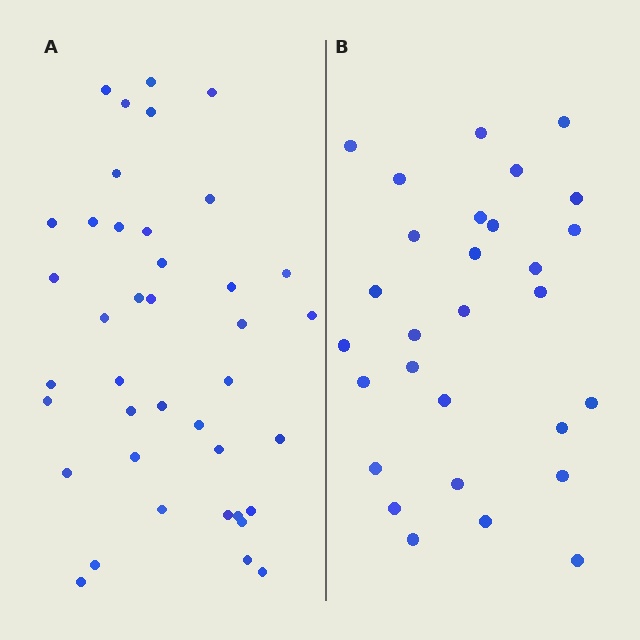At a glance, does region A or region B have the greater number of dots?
Region A (the left region) has more dots.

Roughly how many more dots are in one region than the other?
Region A has roughly 12 or so more dots than region B.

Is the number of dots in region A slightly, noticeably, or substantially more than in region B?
Region A has noticeably more, but not dramatically so. The ratio is roughly 1.4 to 1.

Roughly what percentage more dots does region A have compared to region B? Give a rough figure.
About 40% more.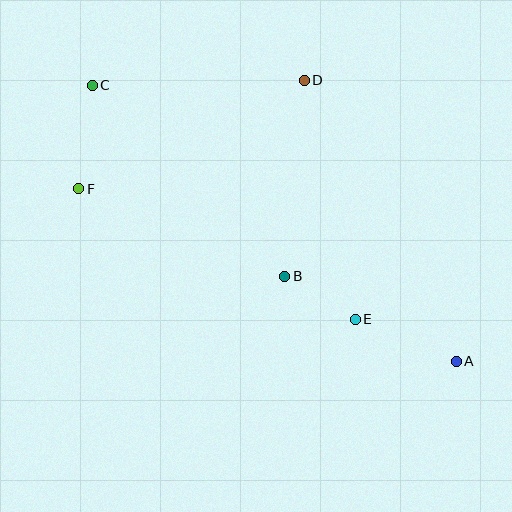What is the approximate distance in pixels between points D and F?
The distance between D and F is approximately 250 pixels.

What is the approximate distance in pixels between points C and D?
The distance between C and D is approximately 212 pixels.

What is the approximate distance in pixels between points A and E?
The distance between A and E is approximately 109 pixels.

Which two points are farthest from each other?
Points A and C are farthest from each other.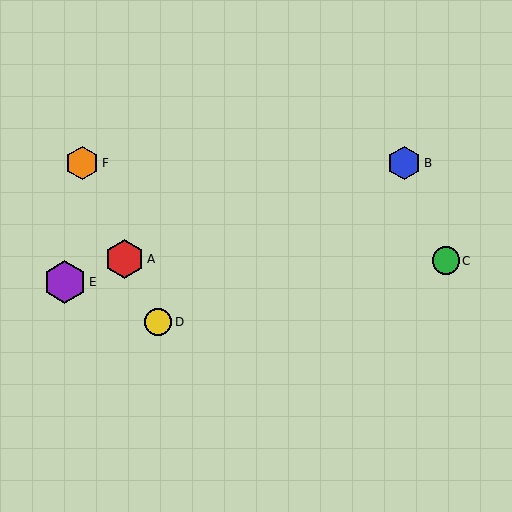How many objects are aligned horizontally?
2 objects (B, F) are aligned horizontally.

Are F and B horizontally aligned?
Yes, both are at y≈163.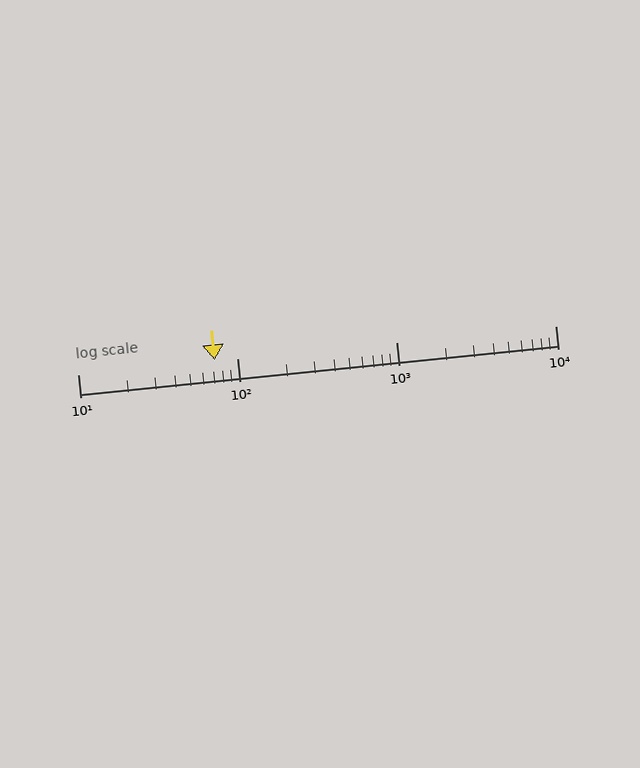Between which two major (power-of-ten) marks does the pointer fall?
The pointer is between 10 and 100.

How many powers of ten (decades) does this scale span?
The scale spans 3 decades, from 10 to 10000.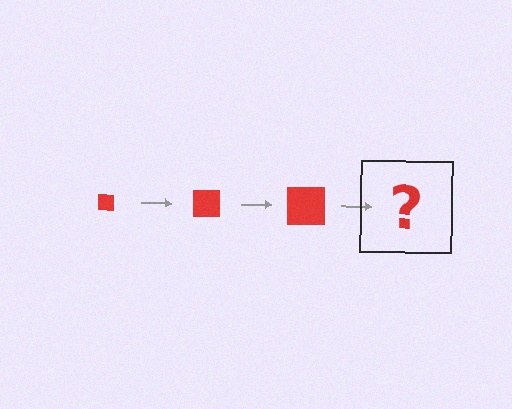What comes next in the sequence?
The next element should be a red square, larger than the previous one.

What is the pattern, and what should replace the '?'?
The pattern is that the square gets progressively larger each step. The '?' should be a red square, larger than the previous one.